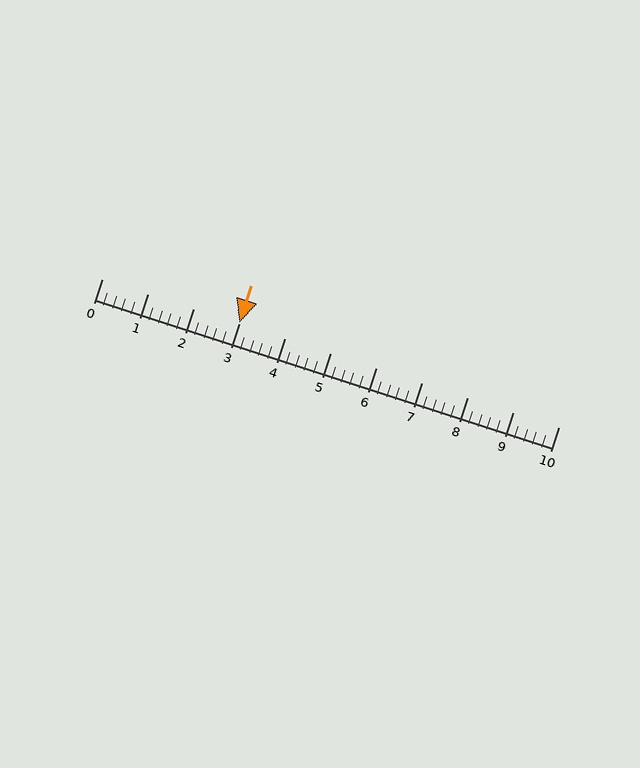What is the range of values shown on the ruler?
The ruler shows values from 0 to 10.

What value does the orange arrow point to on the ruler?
The orange arrow points to approximately 3.0.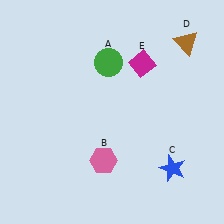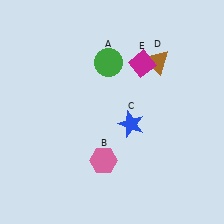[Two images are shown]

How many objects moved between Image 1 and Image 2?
2 objects moved between the two images.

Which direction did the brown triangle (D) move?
The brown triangle (D) moved left.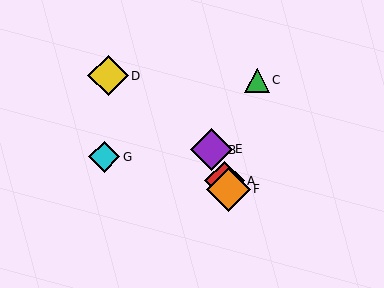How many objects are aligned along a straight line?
4 objects (A, B, E, F) are aligned along a straight line.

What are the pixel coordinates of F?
Object F is at (228, 189).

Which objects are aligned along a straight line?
Objects A, B, E, F are aligned along a straight line.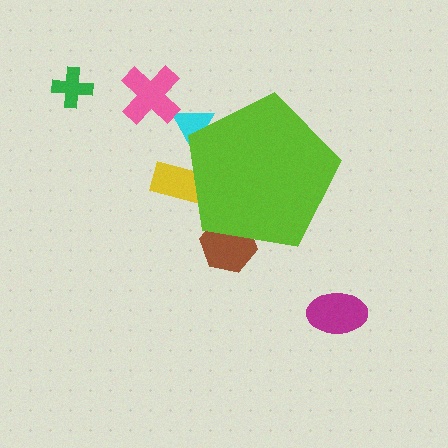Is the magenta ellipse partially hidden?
No, the magenta ellipse is fully visible.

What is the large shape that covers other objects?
A lime pentagon.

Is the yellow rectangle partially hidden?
Yes, the yellow rectangle is partially hidden behind the lime pentagon.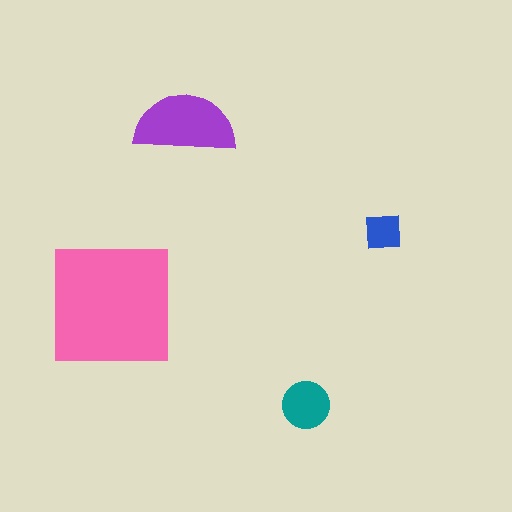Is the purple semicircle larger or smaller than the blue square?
Larger.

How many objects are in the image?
There are 4 objects in the image.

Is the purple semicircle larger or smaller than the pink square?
Smaller.